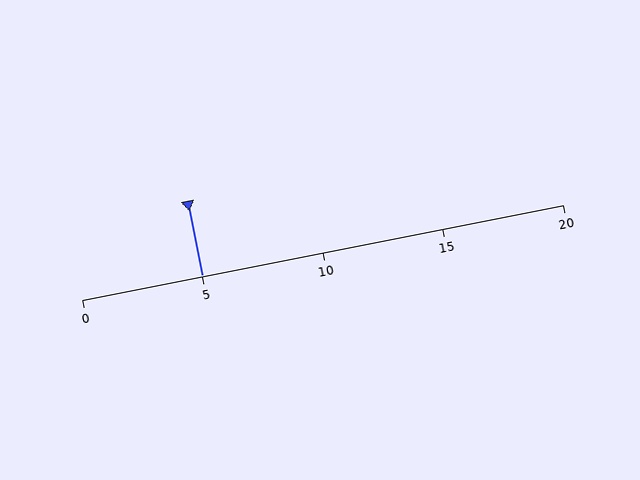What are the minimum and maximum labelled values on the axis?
The axis runs from 0 to 20.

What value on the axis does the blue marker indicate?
The marker indicates approximately 5.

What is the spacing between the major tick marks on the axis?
The major ticks are spaced 5 apart.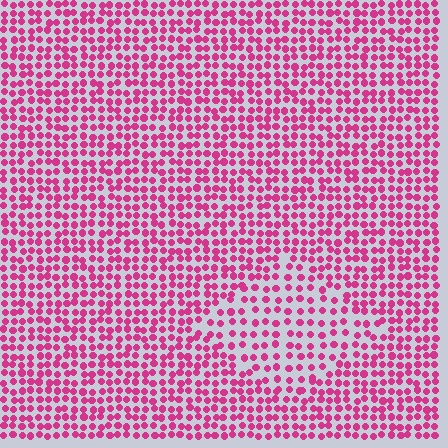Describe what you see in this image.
The image contains small magenta elements arranged at two different densities. A diamond-shaped region is visible where the elements are less densely packed than the surrounding area.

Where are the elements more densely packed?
The elements are more densely packed outside the diamond boundary.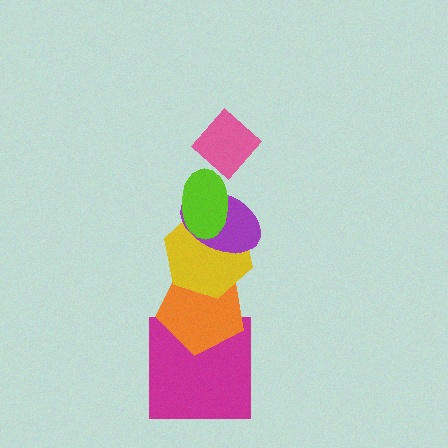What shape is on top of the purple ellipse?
The lime ellipse is on top of the purple ellipse.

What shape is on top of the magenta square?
The orange pentagon is on top of the magenta square.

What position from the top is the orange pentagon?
The orange pentagon is 5th from the top.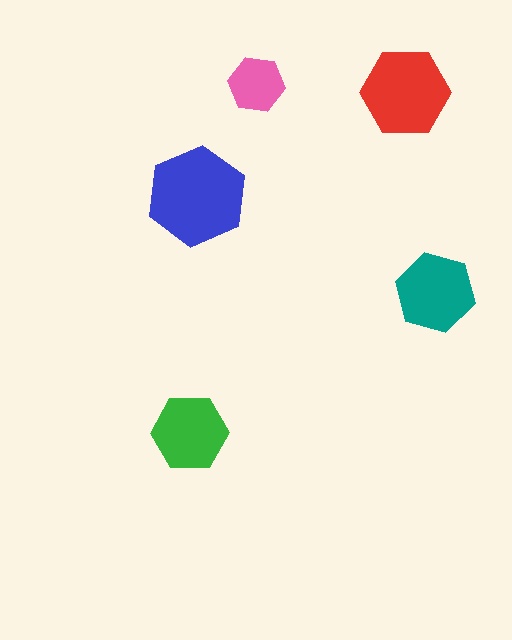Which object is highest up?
The pink hexagon is topmost.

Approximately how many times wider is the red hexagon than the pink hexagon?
About 1.5 times wider.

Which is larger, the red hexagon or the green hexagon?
The red one.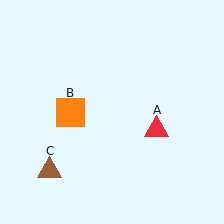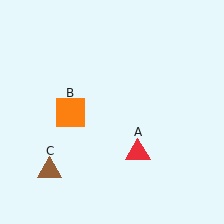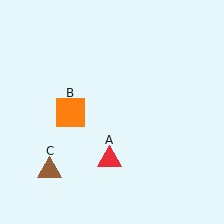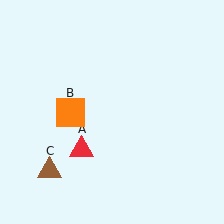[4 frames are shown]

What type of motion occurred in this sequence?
The red triangle (object A) rotated clockwise around the center of the scene.